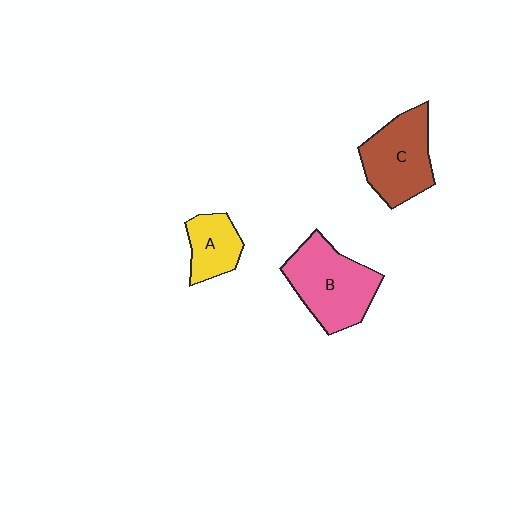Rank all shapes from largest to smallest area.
From largest to smallest: B (pink), C (brown), A (yellow).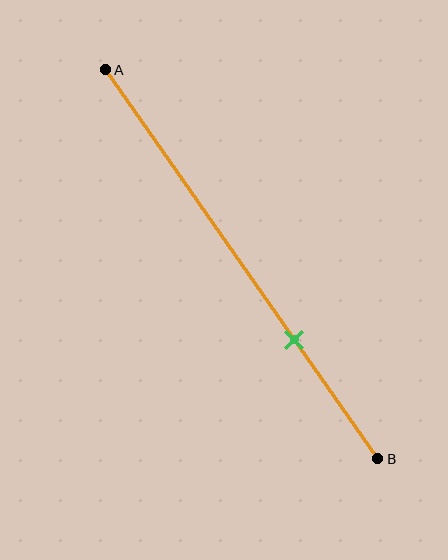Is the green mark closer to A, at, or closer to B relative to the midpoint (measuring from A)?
The green mark is closer to point B than the midpoint of segment AB.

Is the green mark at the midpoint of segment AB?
No, the mark is at about 70% from A, not at the 50% midpoint.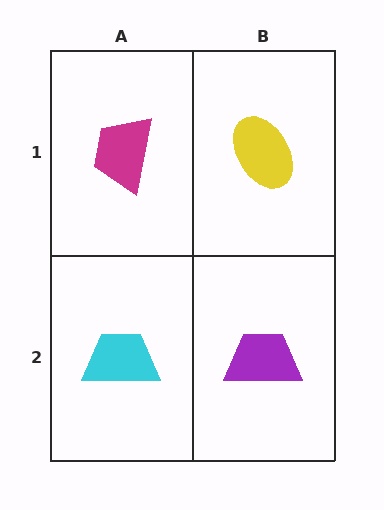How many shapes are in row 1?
2 shapes.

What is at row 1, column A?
A magenta trapezoid.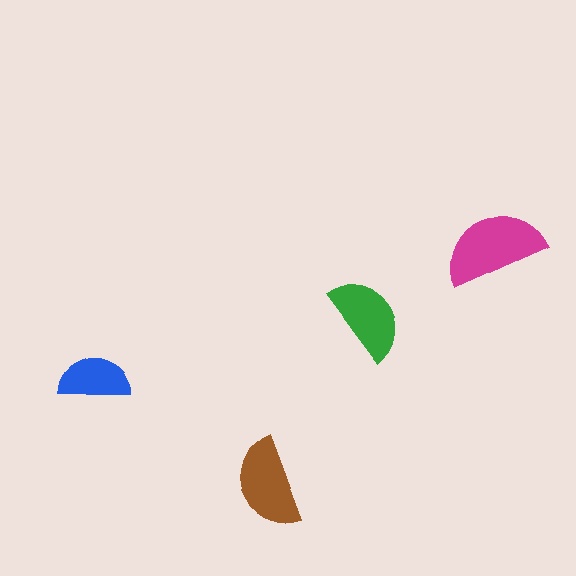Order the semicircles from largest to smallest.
the magenta one, the brown one, the green one, the blue one.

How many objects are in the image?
There are 4 objects in the image.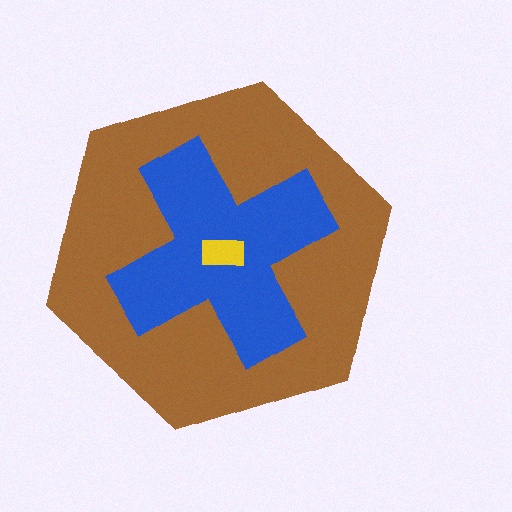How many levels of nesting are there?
3.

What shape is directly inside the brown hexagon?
The blue cross.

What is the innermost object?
The yellow rectangle.